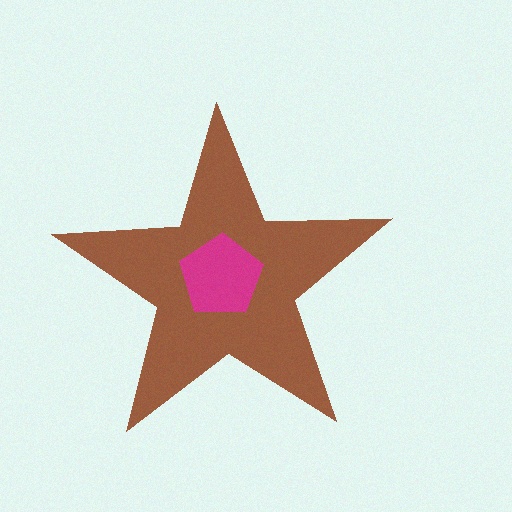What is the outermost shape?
The brown star.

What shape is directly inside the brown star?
The magenta pentagon.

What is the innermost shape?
The magenta pentagon.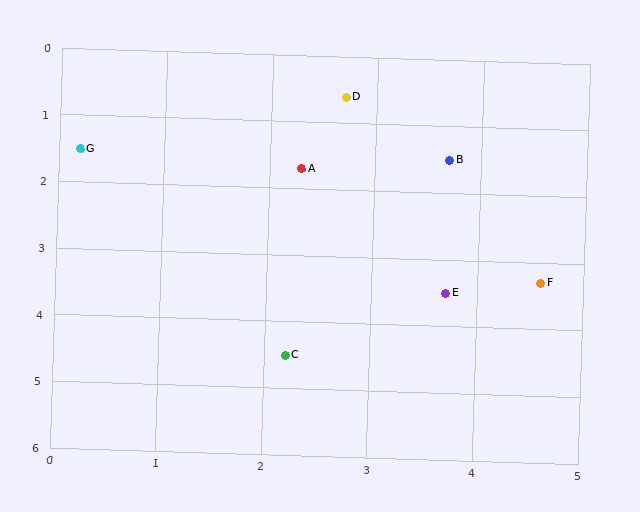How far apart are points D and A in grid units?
Points D and A are about 1.2 grid units apart.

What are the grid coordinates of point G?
Point G is at approximately (0.2, 1.5).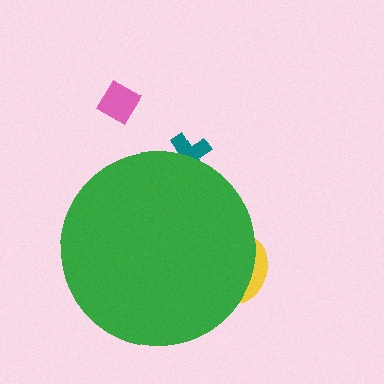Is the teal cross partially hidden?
Yes, the teal cross is partially hidden behind the green circle.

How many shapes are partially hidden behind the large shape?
2 shapes are partially hidden.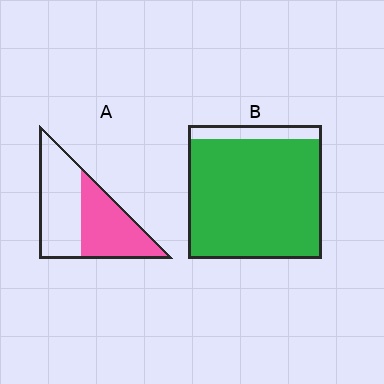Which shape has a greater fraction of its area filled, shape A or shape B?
Shape B.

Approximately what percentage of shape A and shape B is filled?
A is approximately 45% and B is approximately 90%.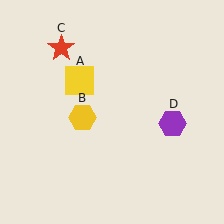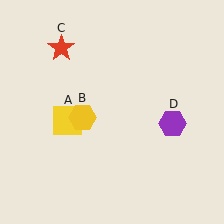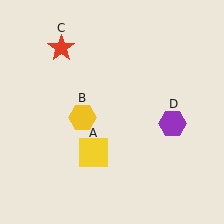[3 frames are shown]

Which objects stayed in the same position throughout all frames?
Yellow hexagon (object B) and red star (object C) and purple hexagon (object D) remained stationary.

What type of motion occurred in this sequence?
The yellow square (object A) rotated counterclockwise around the center of the scene.